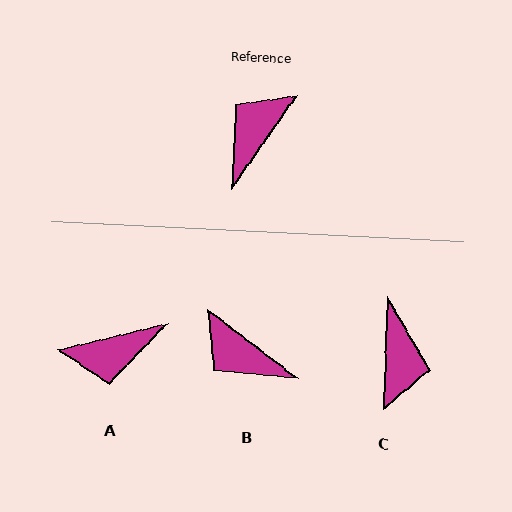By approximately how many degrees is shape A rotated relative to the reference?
Approximately 138 degrees counter-clockwise.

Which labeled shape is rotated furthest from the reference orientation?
C, about 148 degrees away.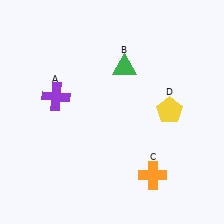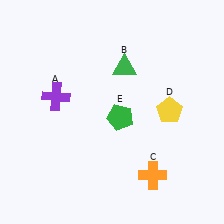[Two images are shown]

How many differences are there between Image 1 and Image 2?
There is 1 difference between the two images.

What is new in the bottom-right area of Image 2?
A green pentagon (E) was added in the bottom-right area of Image 2.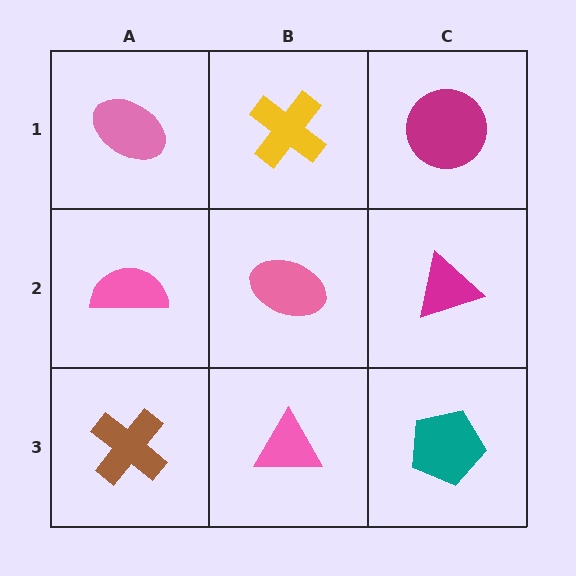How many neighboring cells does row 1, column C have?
2.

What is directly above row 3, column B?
A pink ellipse.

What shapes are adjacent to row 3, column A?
A pink semicircle (row 2, column A), a pink triangle (row 3, column B).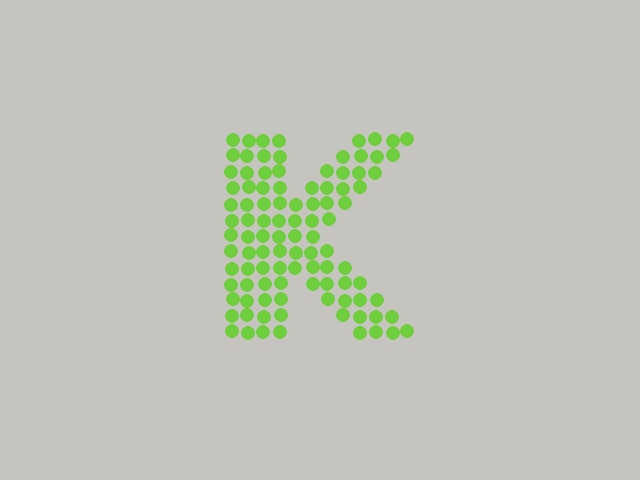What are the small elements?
The small elements are circles.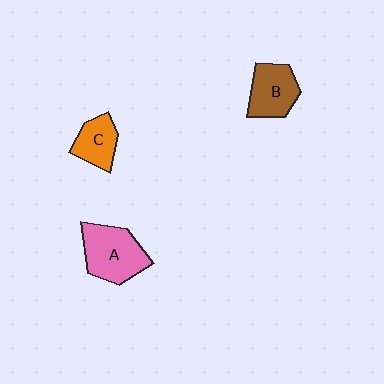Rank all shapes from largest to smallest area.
From largest to smallest: A (pink), B (brown), C (orange).